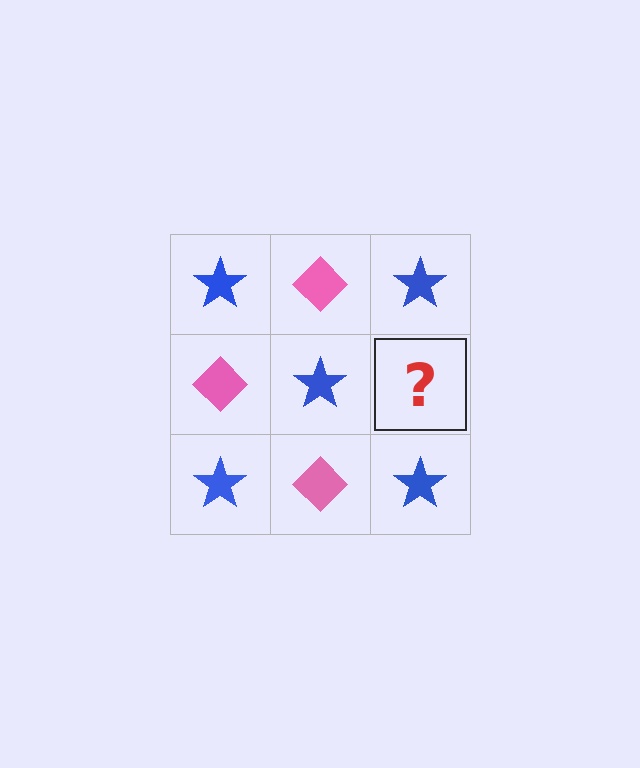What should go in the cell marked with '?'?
The missing cell should contain a pink diamond.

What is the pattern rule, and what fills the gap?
The rule is that it alternates blue star and pink diamond in a checkerboard pattern. The gap should be filled with a pink diamond.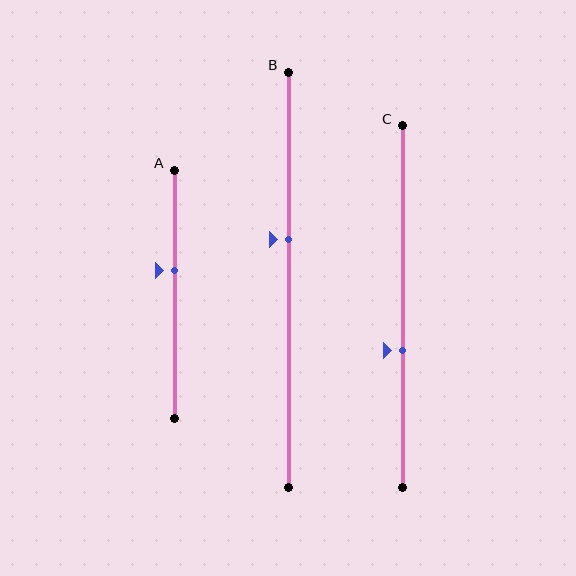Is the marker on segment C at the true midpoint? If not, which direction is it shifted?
No, the marker on segment C is shifted downward by about 12% of the segment length.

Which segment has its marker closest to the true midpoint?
Segment A has its marker closest to the true midpoint.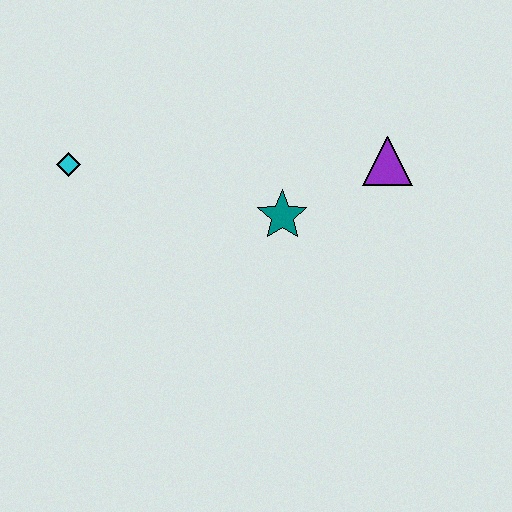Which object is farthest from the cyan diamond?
The purple triangle is farthest from the cyan diamond.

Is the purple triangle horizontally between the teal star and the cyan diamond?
No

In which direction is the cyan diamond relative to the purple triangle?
The cyan diamond is to the left of the purple triangle.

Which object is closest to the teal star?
The purple triangle is closest to the teal star.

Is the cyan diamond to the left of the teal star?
Yes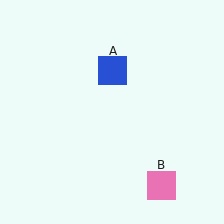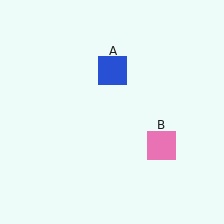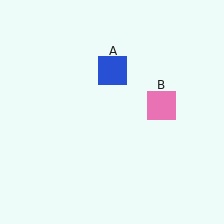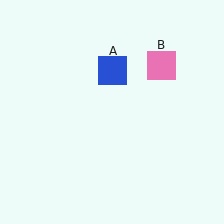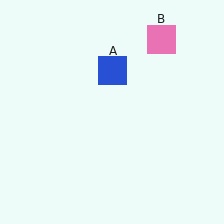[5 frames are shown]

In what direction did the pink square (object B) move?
The pink square (object B) moved up.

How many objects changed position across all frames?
1 object changed position: pink square (object B).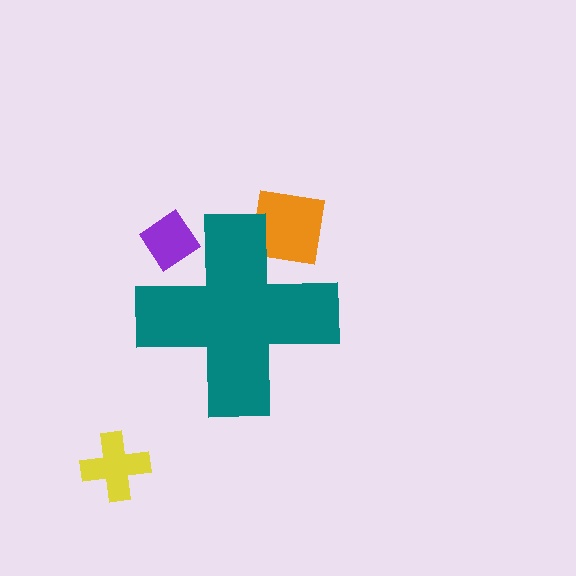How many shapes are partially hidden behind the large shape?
2 shapes are partially hidden.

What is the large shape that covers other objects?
A teal cross.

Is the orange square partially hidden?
Yes, the orange square is partially hidden behind the teal cross.